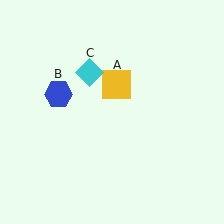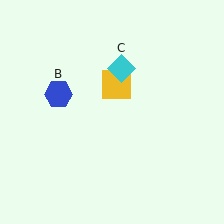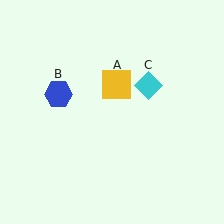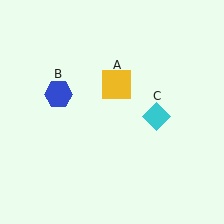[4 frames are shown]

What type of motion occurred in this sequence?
The cyan diamond (object C) rotated clockwise around the center of the scene.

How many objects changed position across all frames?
1 object changed position: cyan diamond (object C).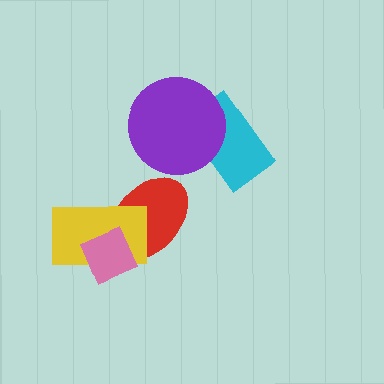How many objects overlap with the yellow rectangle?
2 objects overlap with the yellow rectangle.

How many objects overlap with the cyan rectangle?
1 object overlaps with the cyan rectangle.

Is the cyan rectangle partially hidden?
Yes, it is partially covered by another shape.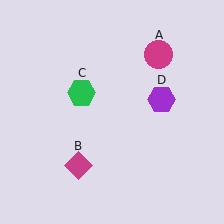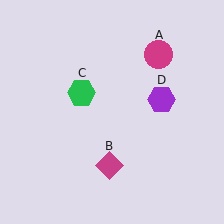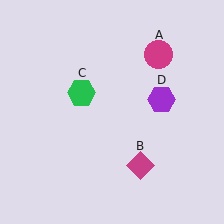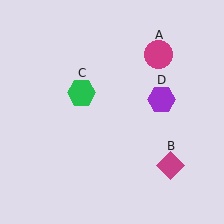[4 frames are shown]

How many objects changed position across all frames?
1 object changed position: magenta diamond (object B).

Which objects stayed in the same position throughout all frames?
Magenta circle (object A) and green hexagon (object C) and purple hexagon (object D) remained stationary.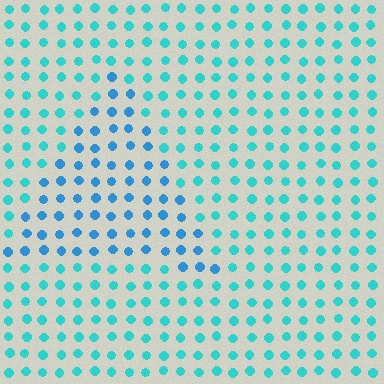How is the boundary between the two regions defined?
The boundary is defined purely by a slight shift in hue (about 27 degrees). Spacing, size, and orientation are identical on both sides.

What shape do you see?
I see a triangle.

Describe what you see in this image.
The image is filled with small cyan elements in a uniform arrangement. A triangle-shaped region is visible where the elements are tinted to a slightly different hue, forming a subtle color boundary.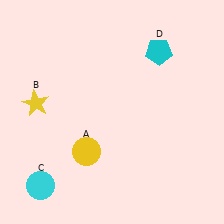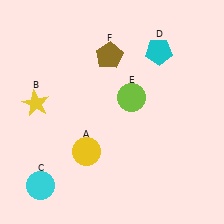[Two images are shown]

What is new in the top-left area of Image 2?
A brown pentagon (F) was added in the top-left area of Image 2.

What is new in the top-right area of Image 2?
A lime circle (E) was added in the top-right area of Image 2.